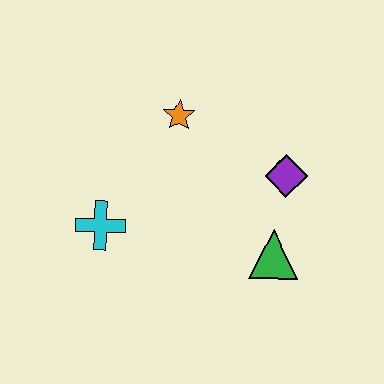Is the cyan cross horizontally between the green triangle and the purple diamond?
No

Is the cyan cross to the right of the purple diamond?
No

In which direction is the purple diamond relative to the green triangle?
The purple diamond is above the green triangle.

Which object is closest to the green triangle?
The purple diamond is closest to the green triangle.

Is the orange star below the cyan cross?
No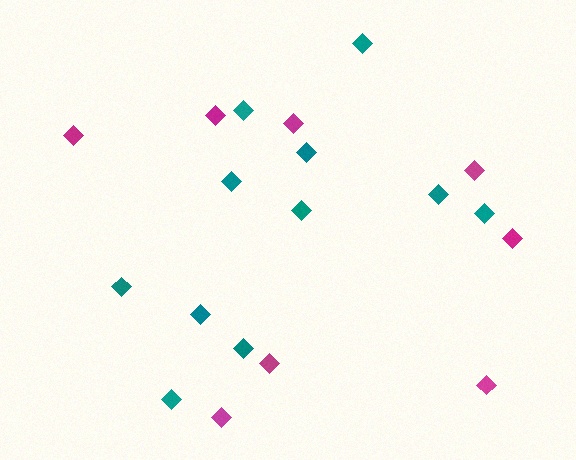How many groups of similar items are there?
There are 2 groups: one group of magenta diamonds (8) and one group of teal diamonds (11).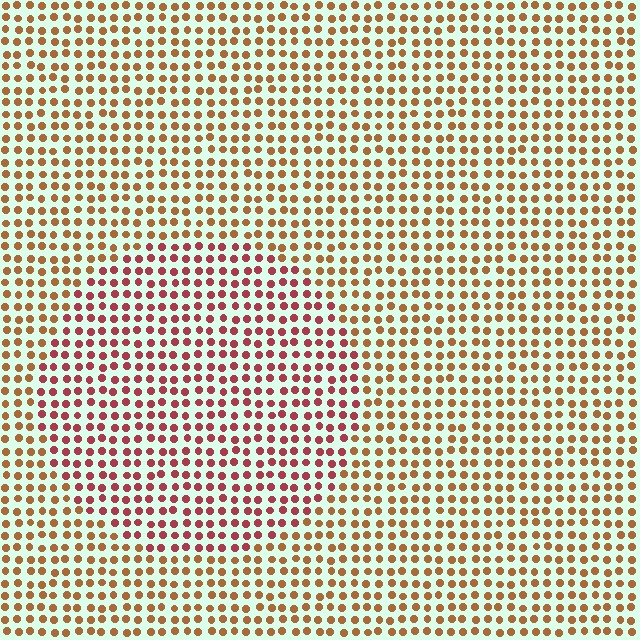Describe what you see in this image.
The image is filled with small brown elements in a uniform arrangement. A circle-shaped region is visible where the elements are tinted to a slightly different hue, forming a subtle color boundary.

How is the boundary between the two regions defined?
The boundary is defined purely by a slight shift in hue (about 36 degrees). Spacing, size, and orientation are identical on both sides.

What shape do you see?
I see a circle.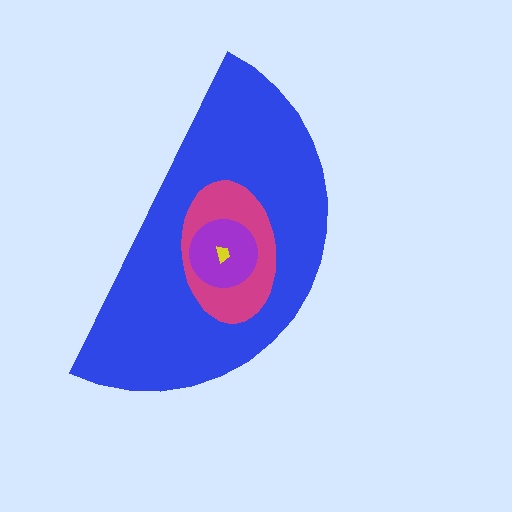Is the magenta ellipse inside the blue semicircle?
Yes.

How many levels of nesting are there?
4.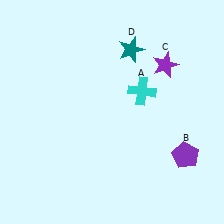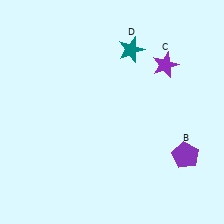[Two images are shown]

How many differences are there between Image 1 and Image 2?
There is 1 difference between the two images.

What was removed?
The cyan cross (A) was removed in Image 2.